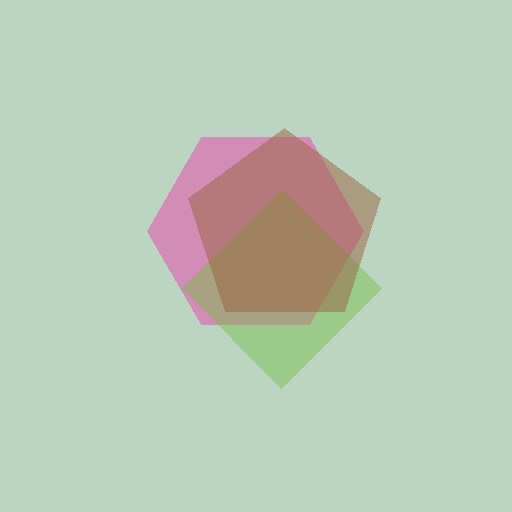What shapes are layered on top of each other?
The layered shapes are: a pink hexagon, a lime diamond, a brown pentagon.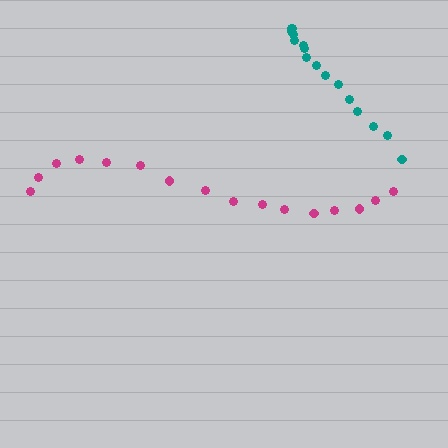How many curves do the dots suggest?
There are 2 distinct paths.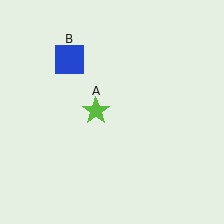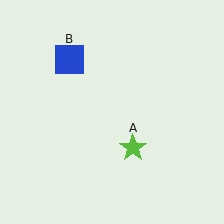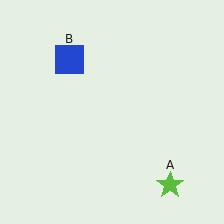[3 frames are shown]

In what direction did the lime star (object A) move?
The lime star (object A) moved down and to the right.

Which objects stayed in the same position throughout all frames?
Blue square (object B) remained stationary.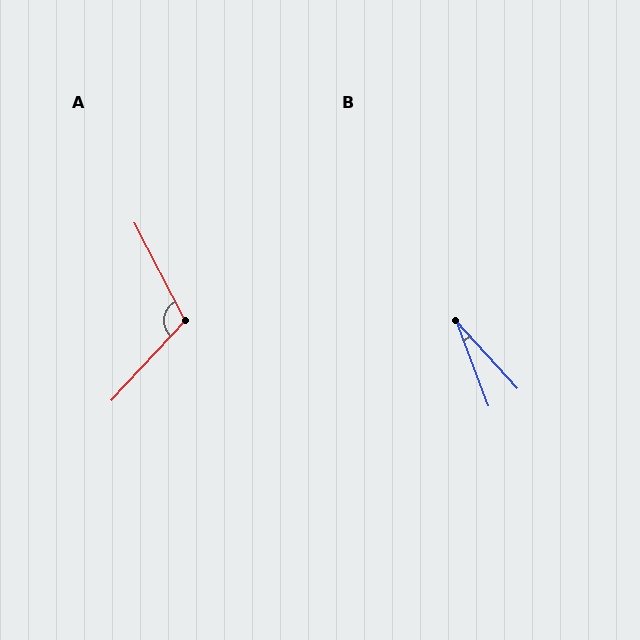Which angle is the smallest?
B, at approximately 22 degrees.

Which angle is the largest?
A, at approximately 110 degrees.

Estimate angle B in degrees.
Approximately 22 degrees.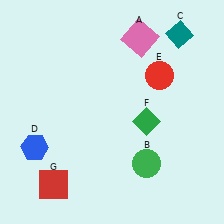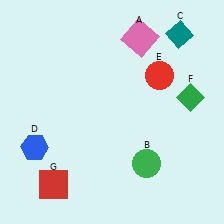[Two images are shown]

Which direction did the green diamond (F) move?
The green diamond (F) moved right.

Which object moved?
The green diamond (F) moved right.